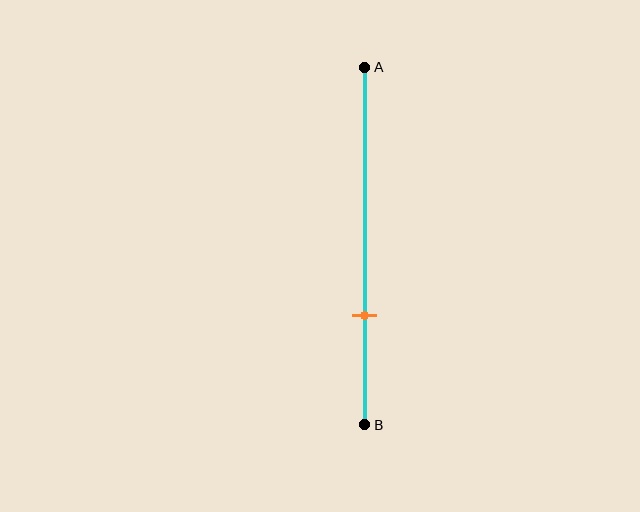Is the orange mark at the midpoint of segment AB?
No, the mark is at about 70% from A, not at the 50% midpoint.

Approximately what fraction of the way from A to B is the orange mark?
The orange mark is approximately 70% of the way from A to B.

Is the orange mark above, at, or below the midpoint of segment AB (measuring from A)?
The orange mark is below the midpoint of segment AB.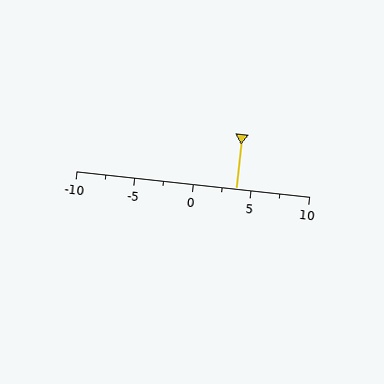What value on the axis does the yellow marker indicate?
The marker indicates approximately 3.8.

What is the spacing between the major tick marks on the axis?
The major ticks are spaced 5 apart.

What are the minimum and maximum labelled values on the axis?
The axis runs from -10 to 10.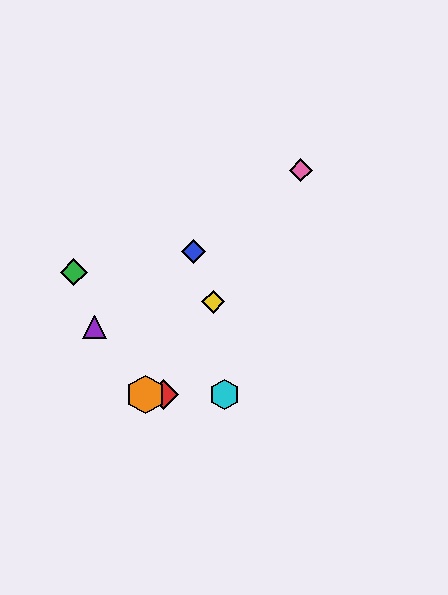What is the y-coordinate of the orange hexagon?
The orange hexagon is at y≈395.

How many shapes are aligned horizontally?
3 shapes (the red diamond, the orange hexagon, the cyan hexagon) are aligned horizontally.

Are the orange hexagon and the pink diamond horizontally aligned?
No, the orange hexagon is at y≈395 and the pink diamond is at y≈170.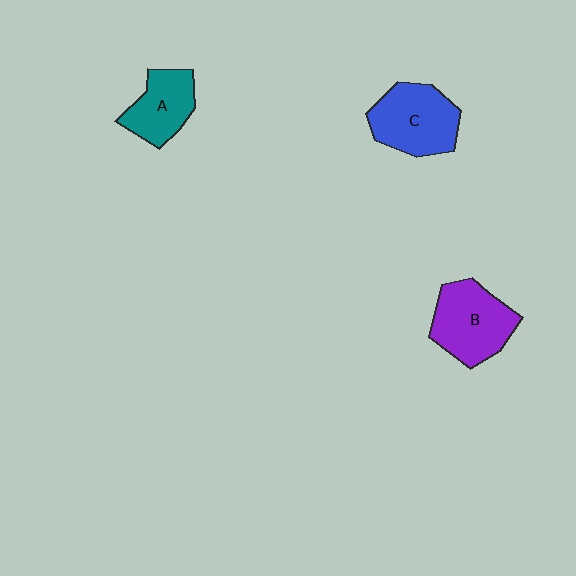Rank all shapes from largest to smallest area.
From largest to smallest: B (purple), C (blue), A (teal).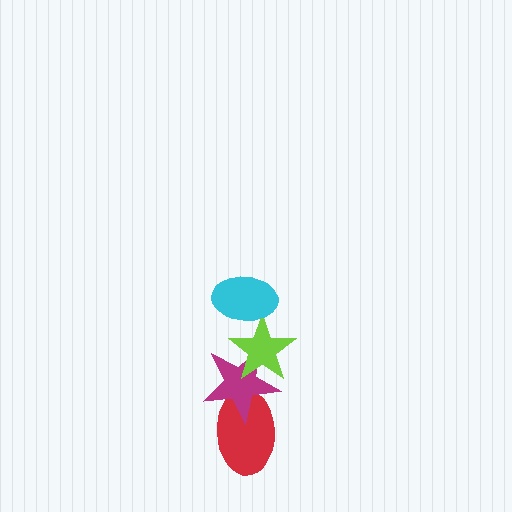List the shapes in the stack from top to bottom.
From top to bottom: the cyan ellipse, the lime star, the magenta star, the red ellipse.